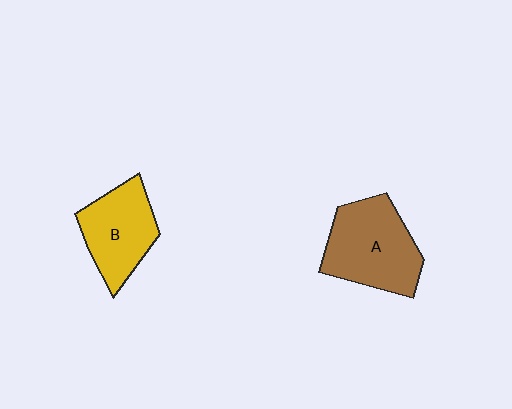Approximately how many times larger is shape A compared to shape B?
Approximately 1.2 times.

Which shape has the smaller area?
Shape B (yellow).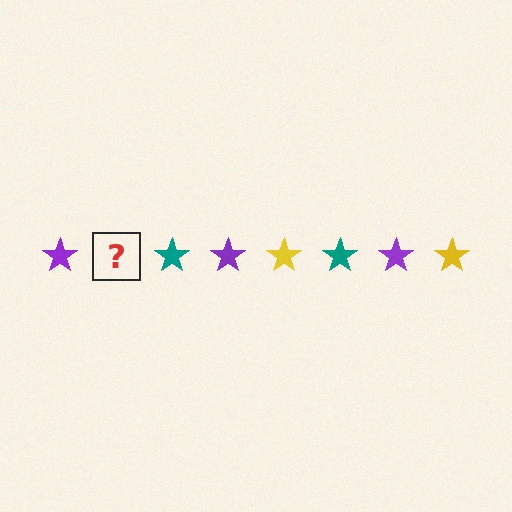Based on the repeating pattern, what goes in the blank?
The blank should be a yellow star.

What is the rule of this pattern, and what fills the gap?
The rule is that the pattern cycles through purple, yellow, teal stars. The gap should be filled with a yellow star.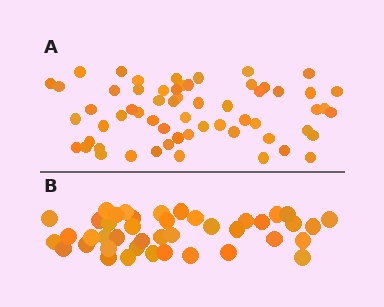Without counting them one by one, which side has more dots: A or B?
Region A (the top region) has more dots.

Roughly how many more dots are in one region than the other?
Region A has approximately 20 more dots than region B.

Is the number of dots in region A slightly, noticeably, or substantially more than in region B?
Region A has noticeably more, but not dramatically so. The ratio is roughly 1.4 to 1.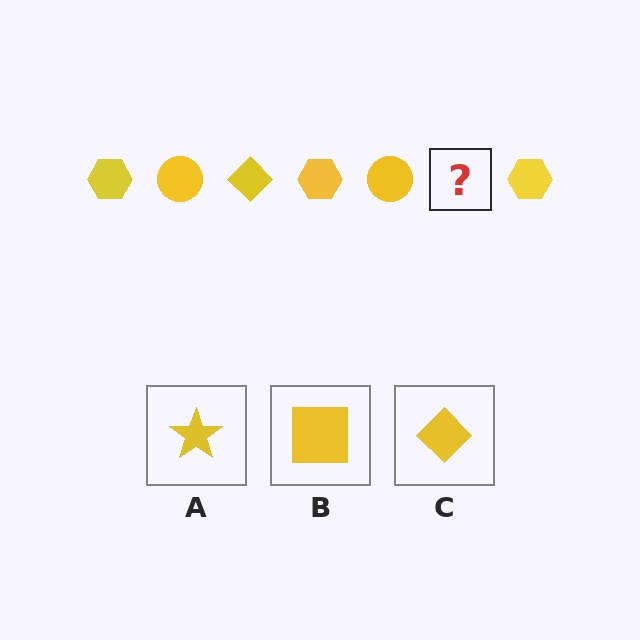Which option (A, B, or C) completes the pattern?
C.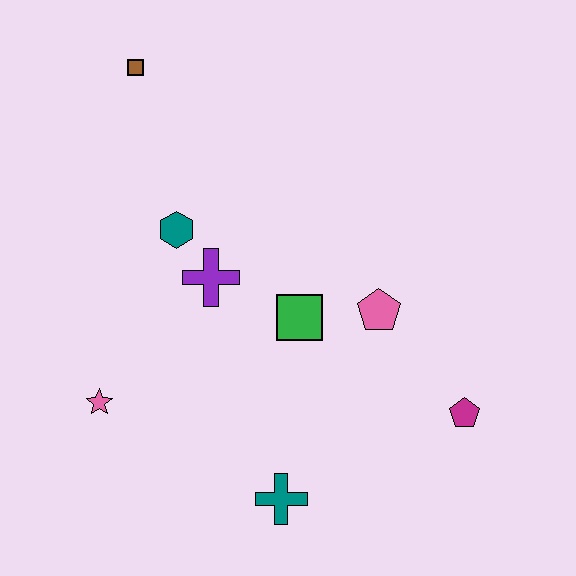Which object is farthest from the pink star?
The magenta pentagon is farthest from the pink star.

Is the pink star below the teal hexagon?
Yes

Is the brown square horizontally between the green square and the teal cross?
No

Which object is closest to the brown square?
The teal hexagon is closest to the brown square.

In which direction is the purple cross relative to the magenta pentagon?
The purple cross is to the left of the magenta pentagon.